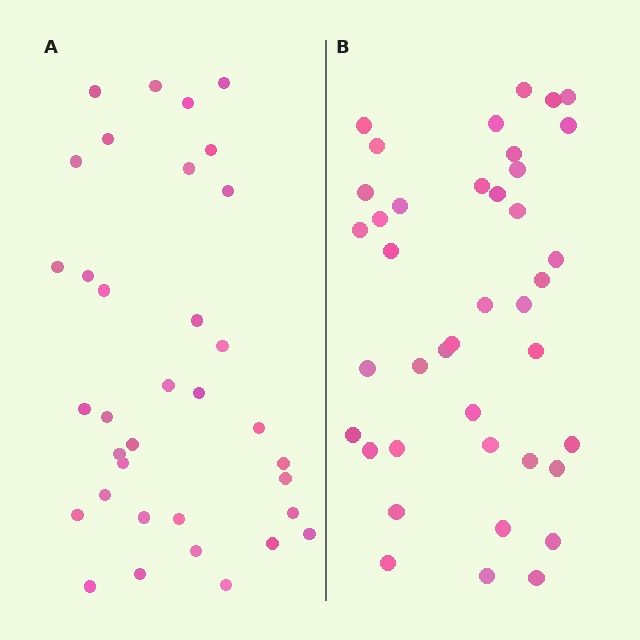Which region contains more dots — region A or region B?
Region B (the right region) has more dots.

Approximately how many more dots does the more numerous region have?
Region B has about 5 more dots than region A.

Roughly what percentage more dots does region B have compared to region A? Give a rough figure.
About 15% more.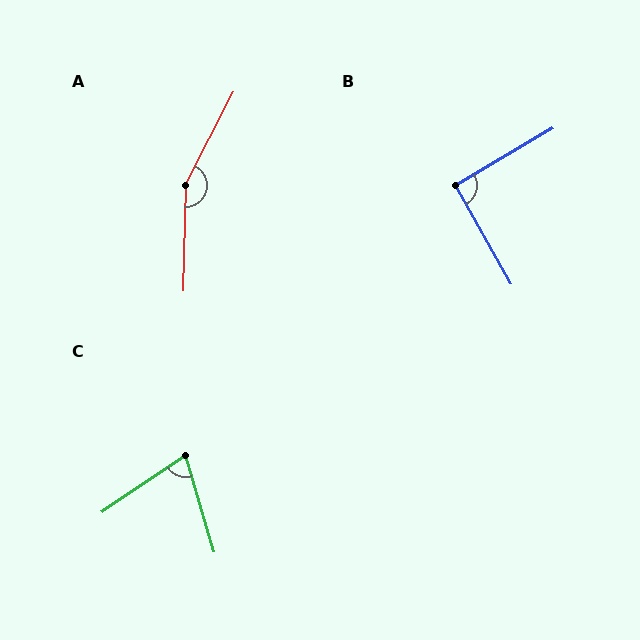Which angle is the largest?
A, at approximately 154 degrees.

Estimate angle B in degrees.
Approximately 91 degrees.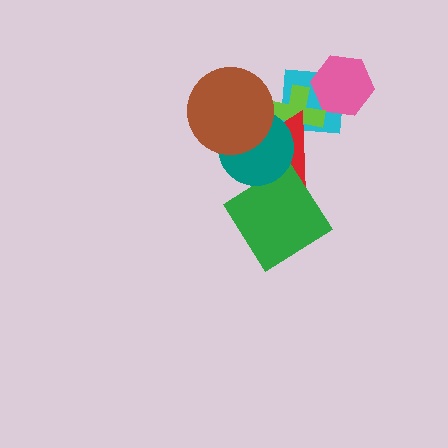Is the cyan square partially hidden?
Yes, it is partially covered by another shape.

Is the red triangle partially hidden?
Yes, it is partially covered by another shape.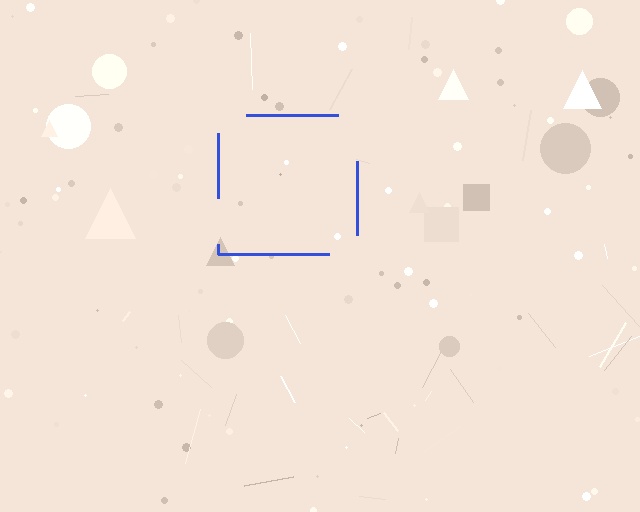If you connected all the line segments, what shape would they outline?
They would outline a square.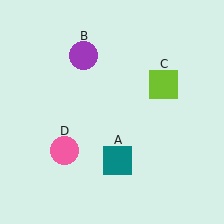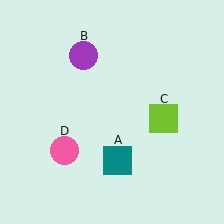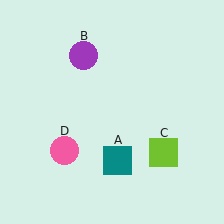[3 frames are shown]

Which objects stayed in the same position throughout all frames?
Teal square (object A) and purple circle (object B) and pink circle (object D) remained stationary.